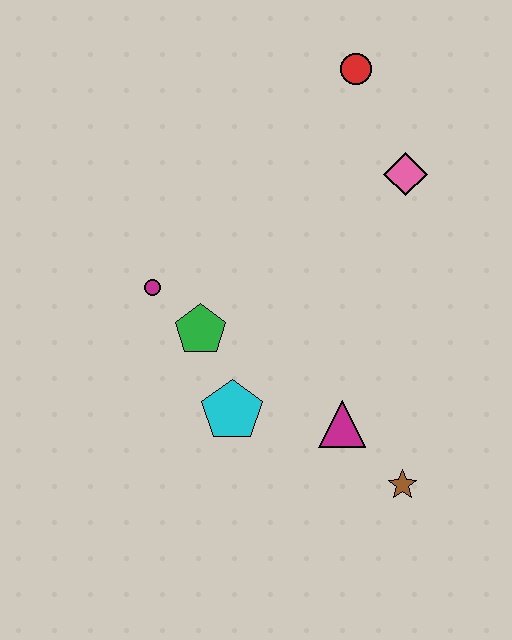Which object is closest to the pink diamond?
The red circle is closest to the pink diamond.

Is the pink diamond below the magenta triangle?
No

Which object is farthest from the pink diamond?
The brown star is farthest from the pink diamond.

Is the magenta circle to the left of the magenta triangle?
Yes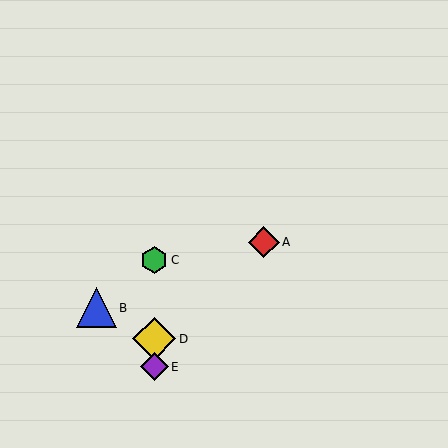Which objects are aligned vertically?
Objects C, D, E are aligned vertically.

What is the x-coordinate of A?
Object A is at x≈264.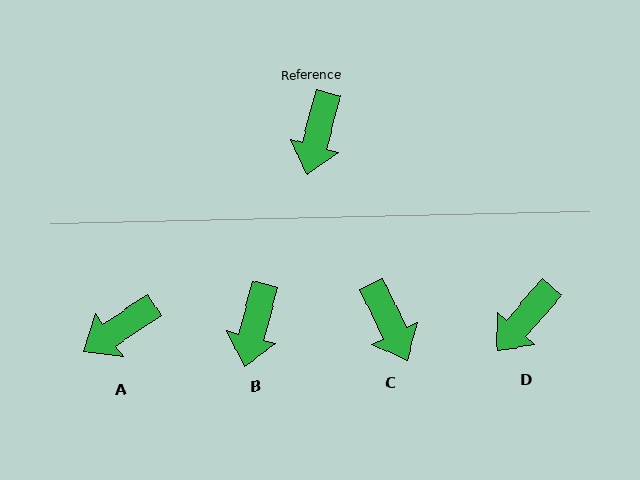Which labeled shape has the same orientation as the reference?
B.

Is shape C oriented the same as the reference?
No, it is off by about 40 degrees.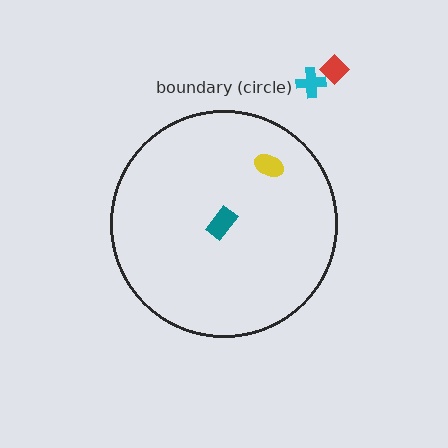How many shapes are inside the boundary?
2 inside, 2 outside.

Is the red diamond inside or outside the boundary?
Outside.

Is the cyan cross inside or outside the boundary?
Outside.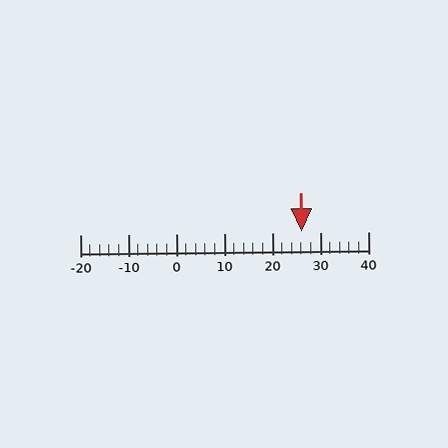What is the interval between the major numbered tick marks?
The major tick marks are spaced 10 units apart.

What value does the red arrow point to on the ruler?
The red arrow points to approximately 26.